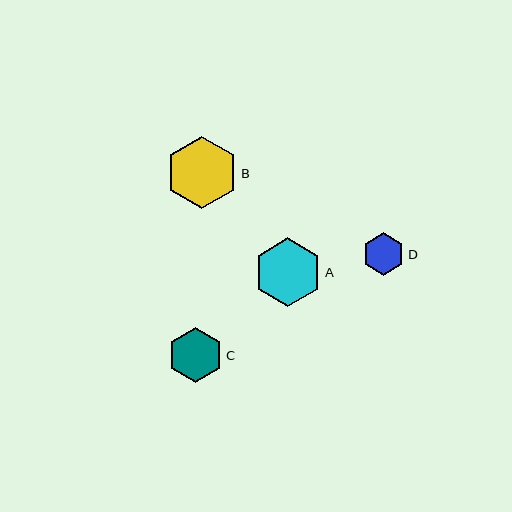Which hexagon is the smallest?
Hexagon D is the smallest with a size of approximately 43 pixels.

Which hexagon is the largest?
Hexagon B is the largest with a size of approximately 72 pixels.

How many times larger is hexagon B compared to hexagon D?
Hexagon B is approximately 1.7 times the size of hexagon D.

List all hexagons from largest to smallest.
From largest to smallest: B, A, C, D.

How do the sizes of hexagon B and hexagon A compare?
Hexagon B and hexagon A are approximately the same size.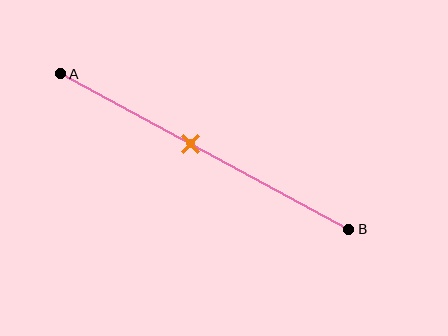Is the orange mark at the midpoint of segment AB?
No, the mark is at about 45% from A, not at the 50% midpoint.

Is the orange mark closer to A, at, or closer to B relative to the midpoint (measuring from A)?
The orange mark is closer to point A than the midpoint of segment AB.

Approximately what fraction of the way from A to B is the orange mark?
The orange mark is approximately 45% of the way from A to B.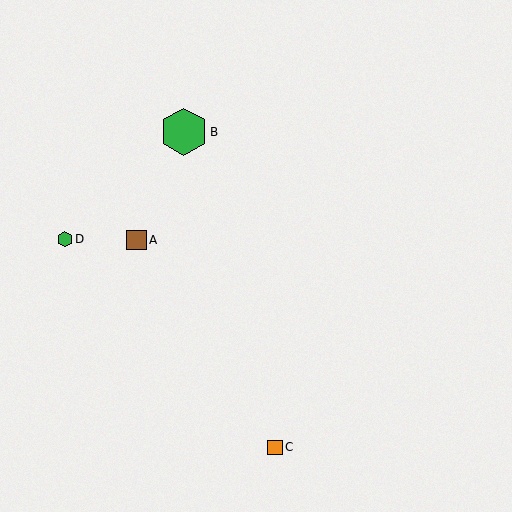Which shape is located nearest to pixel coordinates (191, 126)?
The green hexagon (labeled B) at (184, 132) is nearest to that location.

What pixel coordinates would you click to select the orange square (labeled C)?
Click at (275, 447) to select the orange square C.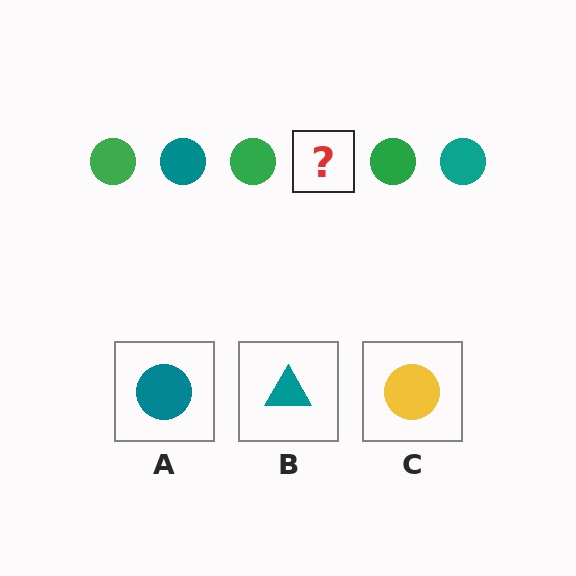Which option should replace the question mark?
Option A.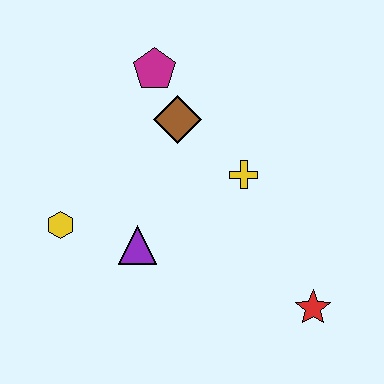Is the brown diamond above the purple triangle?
Yes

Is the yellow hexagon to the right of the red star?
No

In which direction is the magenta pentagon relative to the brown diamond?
The magenta pentagon is above the brown diamond.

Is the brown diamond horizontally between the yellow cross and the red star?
No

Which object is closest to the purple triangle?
The yellow hexagon is closest to the purple triangle.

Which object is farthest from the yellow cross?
The yellow hexagon is farthest from the yellow cross.